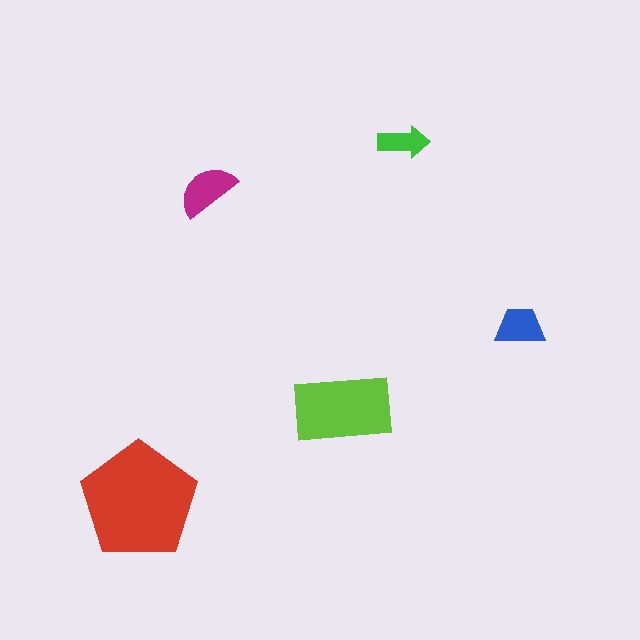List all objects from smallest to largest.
The green arrow, the blue trapezoid, the magenta semicircle, the lime rectangle, the red pentagon.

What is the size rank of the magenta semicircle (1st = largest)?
3rd.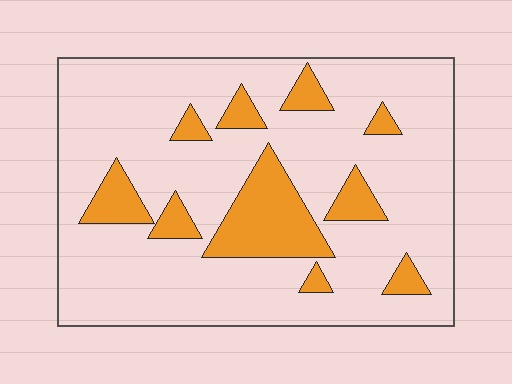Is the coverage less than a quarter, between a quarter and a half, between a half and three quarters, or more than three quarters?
Less than a quarter.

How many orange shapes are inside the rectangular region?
10.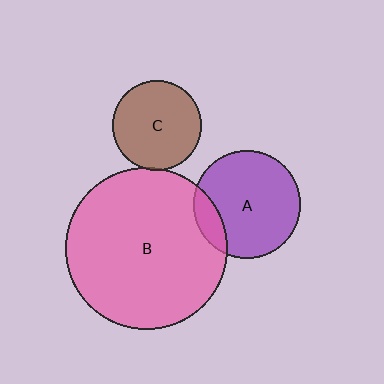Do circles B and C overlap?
Yes.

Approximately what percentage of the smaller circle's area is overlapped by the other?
Approximately 5%.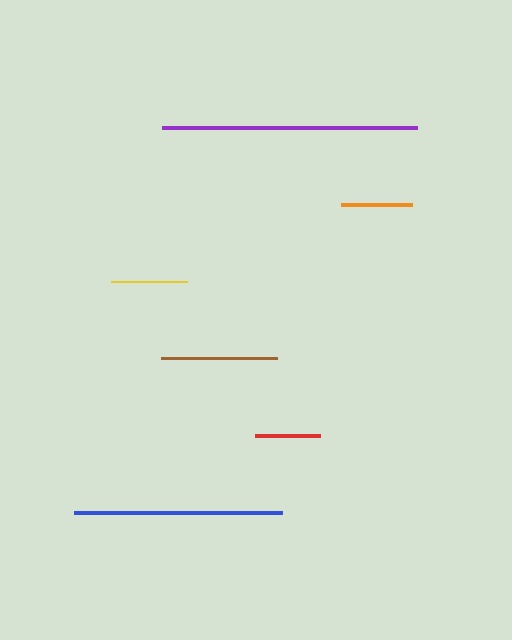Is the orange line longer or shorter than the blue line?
The blue line is longer than the orange line.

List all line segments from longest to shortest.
From longest to shortest: purple, blue, brown, yellow, orange, red.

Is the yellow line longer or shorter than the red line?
The yellow line is longer than the red line.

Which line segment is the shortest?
The red line is the shortest at approximately 65 pixels.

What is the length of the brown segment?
The brown segment is approximately 117 pixels long.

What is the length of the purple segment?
The purple segment is approximately 256 pixels long.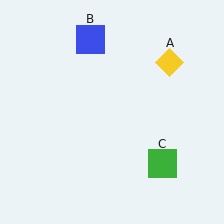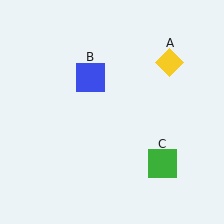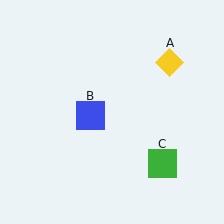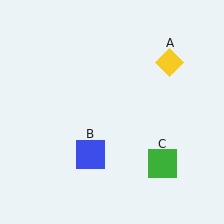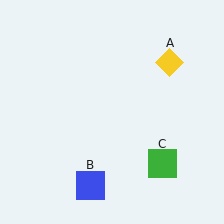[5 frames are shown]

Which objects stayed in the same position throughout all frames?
Yellow diamond (object A) and green square (object C) remained stationary.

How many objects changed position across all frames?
1 object changed position: blue square (object B).